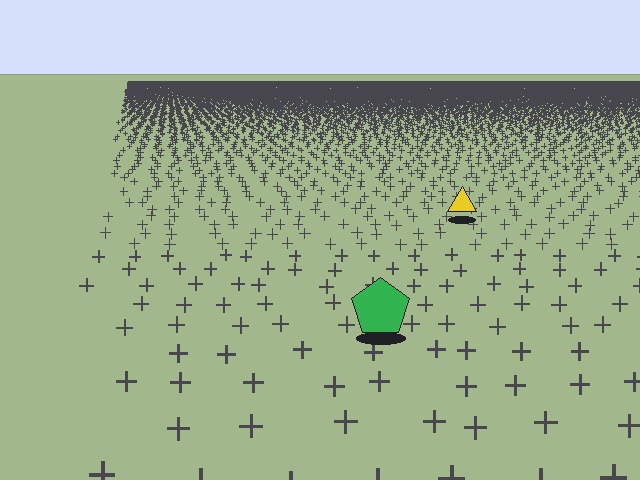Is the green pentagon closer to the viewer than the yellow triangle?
Yes. The green pentagon is closer — you can tell from the texture gradient: the ground texture is coarser near it.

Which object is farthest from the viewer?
The yellow triangle is farthest from the viewer. It appears smaller and the ground texture around it is denser.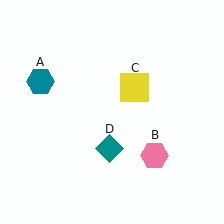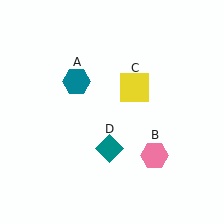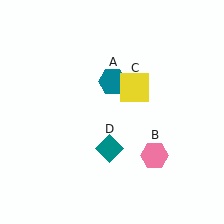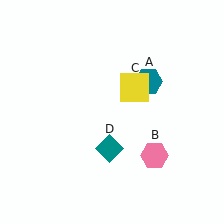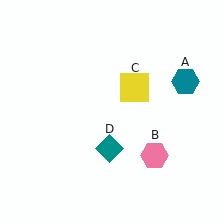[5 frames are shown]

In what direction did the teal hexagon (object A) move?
The teal hexagon (object A) moved right.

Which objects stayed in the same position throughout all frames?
Pink hexagon (object B) and yellow square (object C) and teal diamond (object D) remained stationary.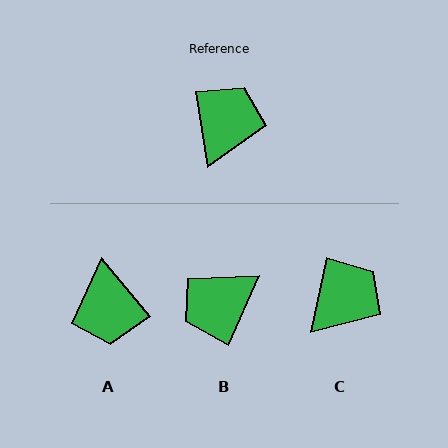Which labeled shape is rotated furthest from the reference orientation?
A, about 150 degrees away.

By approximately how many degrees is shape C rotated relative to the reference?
Approximately 21 degrees clockwise.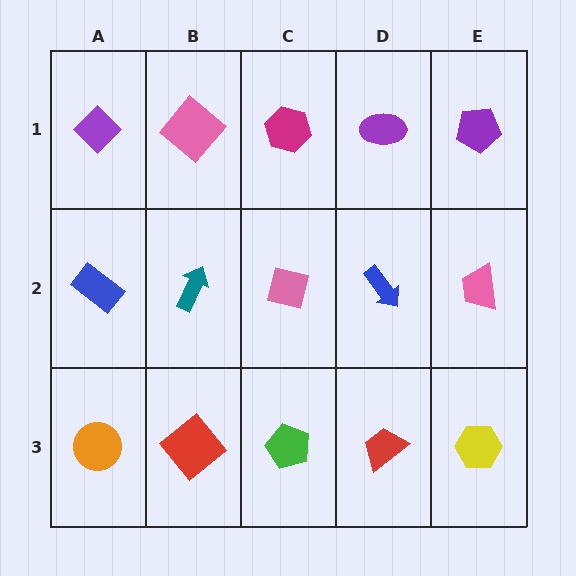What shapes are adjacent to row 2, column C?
A magenta hexagon (row 1, column C), a green pentagon (row 3, column C), a teal arrow (row 2, column B), a blue arrow (row 2, column D).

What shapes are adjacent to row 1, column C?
A pink square (row 2, column C), a pink diamond (row 1, column B), a purple ellipse (row 1, column D).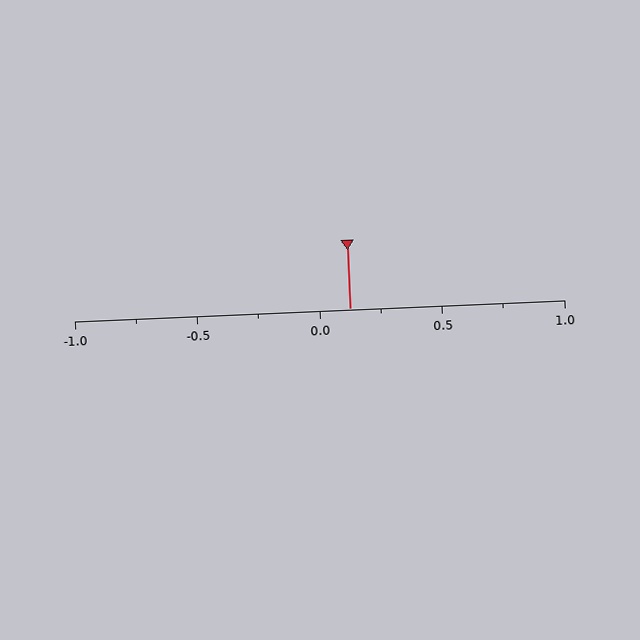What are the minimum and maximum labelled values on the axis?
The axis runs from -1.0 to 1.0.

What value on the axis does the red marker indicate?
The marker indicates approximately 0.12.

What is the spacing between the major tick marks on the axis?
The major ticks are spaced 0.5 apart.